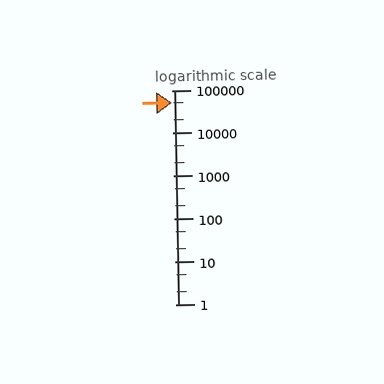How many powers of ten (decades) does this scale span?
The scale spans 5 decades, from 1 to 100000.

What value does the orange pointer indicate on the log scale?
The pointer indicates approximately 50000.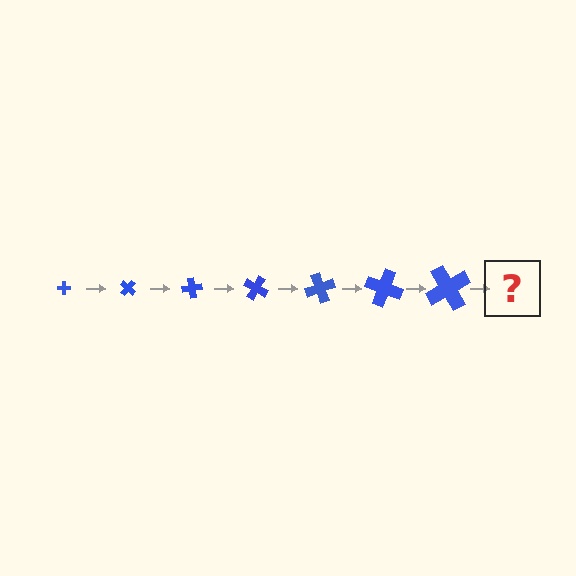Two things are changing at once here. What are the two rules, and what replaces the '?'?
The two rules are that the cross grows larger each step and it rotates 40 degrees each step. The '?' should be a cross, larger than the previous one and rotated 280 degrees from the start.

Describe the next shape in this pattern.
It should be a cross, larger than the previous one and rotated 280 degrees from the start.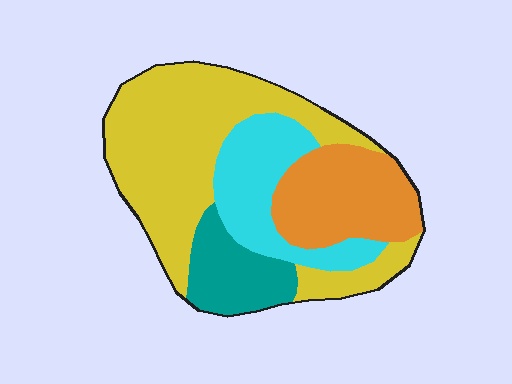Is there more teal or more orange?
Orange.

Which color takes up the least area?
Teal, at roughly 15%.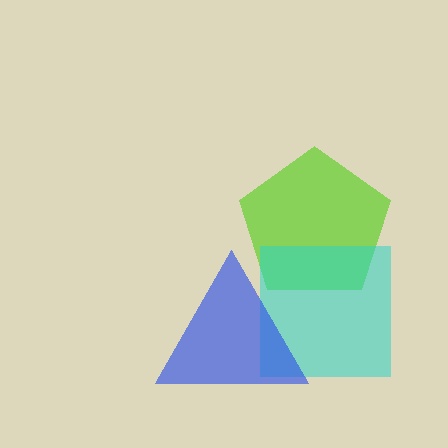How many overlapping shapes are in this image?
There are 3 overlapping shapes in the image.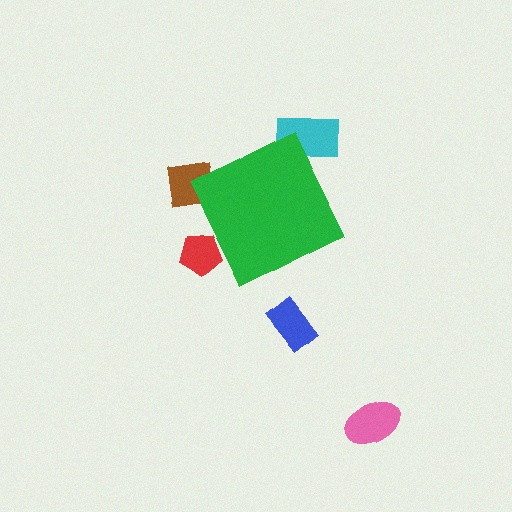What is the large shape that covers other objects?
A green diamond.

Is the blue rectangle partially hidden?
No, the blue rectangle is fully visible.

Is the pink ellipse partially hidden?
No, the pink ellipse is fully visible.